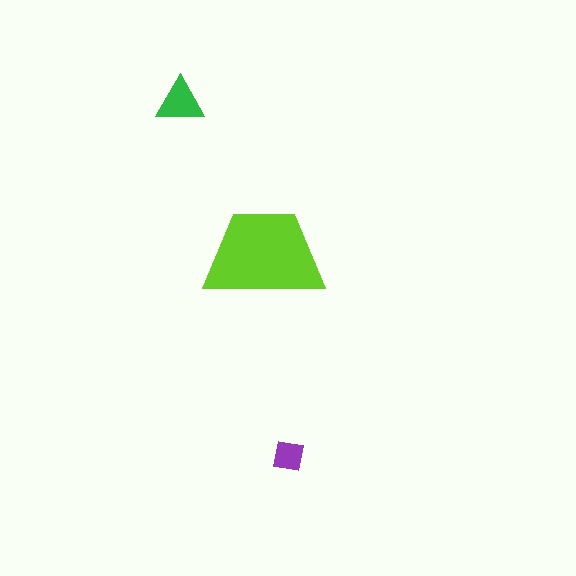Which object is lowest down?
The purple square is bottommost.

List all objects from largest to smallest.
The lime trapezoid, the green triangle, the purple square.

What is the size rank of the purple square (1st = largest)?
3rd.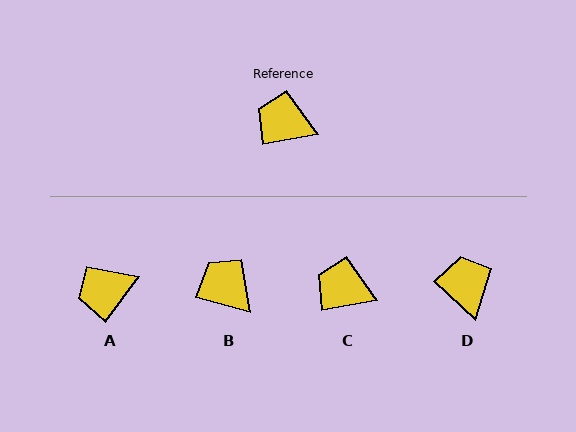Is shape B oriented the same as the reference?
No, it is off by about 25 degrees.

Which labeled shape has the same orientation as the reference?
C.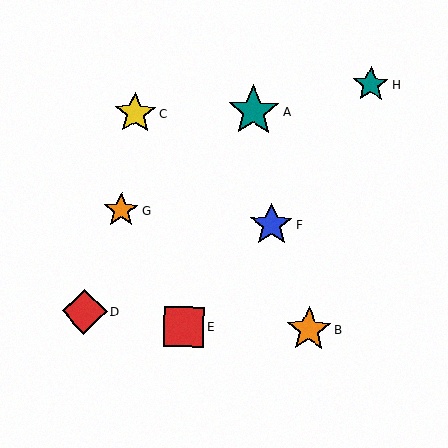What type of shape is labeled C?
Shape C is a yellow star.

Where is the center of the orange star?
The center of the orange star is at (121, 210).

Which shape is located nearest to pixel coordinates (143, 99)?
The yellow star (labeled C) at (135, 113) is nearest to that location.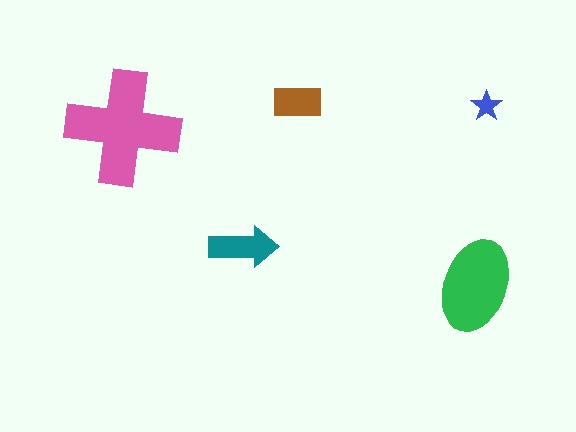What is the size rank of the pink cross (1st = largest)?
1st.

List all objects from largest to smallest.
The pink cross, the green ellipse, the teal arrow, the brown rectangle, the blue star.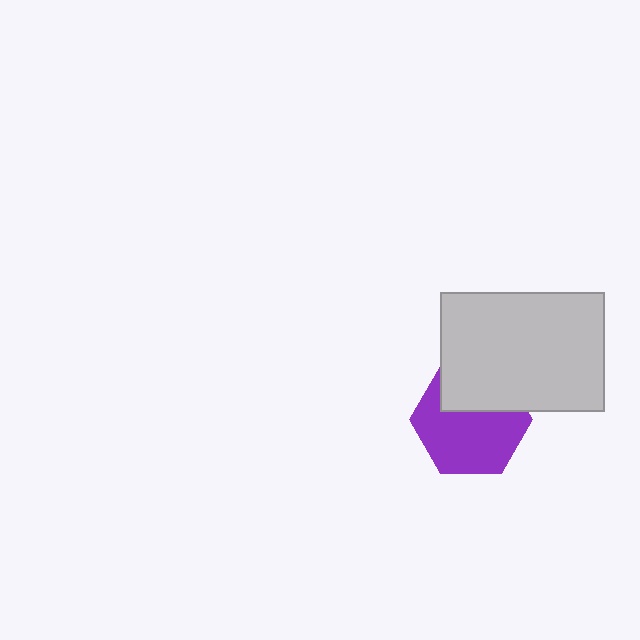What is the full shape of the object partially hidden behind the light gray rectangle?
The partially hidden object is a purple hexagon.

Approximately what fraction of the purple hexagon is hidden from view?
Roughly 35% of the purple hexagon is hidden behind the light gray rectangle.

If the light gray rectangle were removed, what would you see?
You would see the complete purple hexagon.